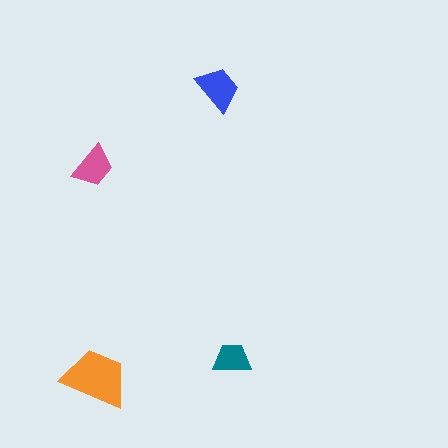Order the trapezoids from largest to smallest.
the orange one, the blue one, the pink one, the teal one.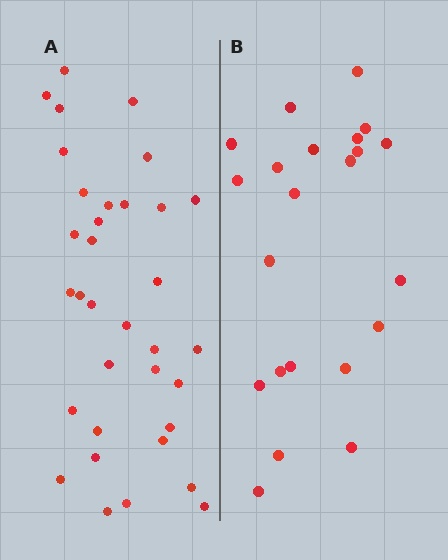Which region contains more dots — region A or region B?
Region A (the left region) has more dots.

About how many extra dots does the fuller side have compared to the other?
Region A has roughly 12 or so more dots than region B.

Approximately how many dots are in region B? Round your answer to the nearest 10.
About 20 dots. (The exact count is 22, which rounds to 20.)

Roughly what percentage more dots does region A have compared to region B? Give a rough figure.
About 55% more.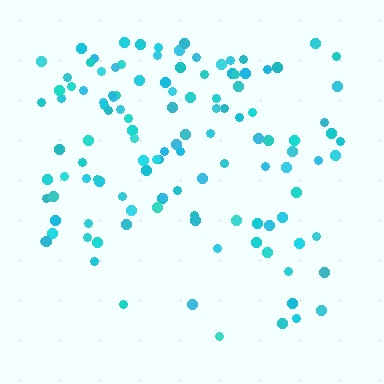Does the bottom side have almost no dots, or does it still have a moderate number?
Still a moderate number, just noticeably fewer than the top.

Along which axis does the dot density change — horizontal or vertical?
Vertical.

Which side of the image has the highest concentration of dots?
The top.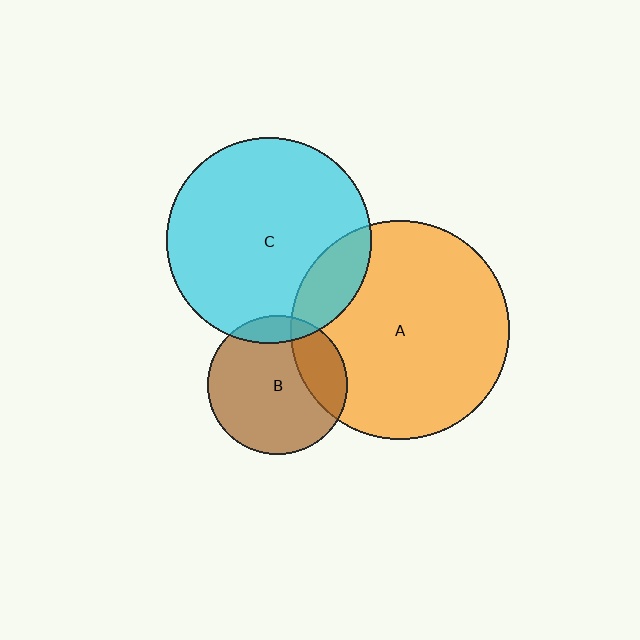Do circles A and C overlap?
Yes.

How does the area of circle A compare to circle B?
Approximately 2.5 times.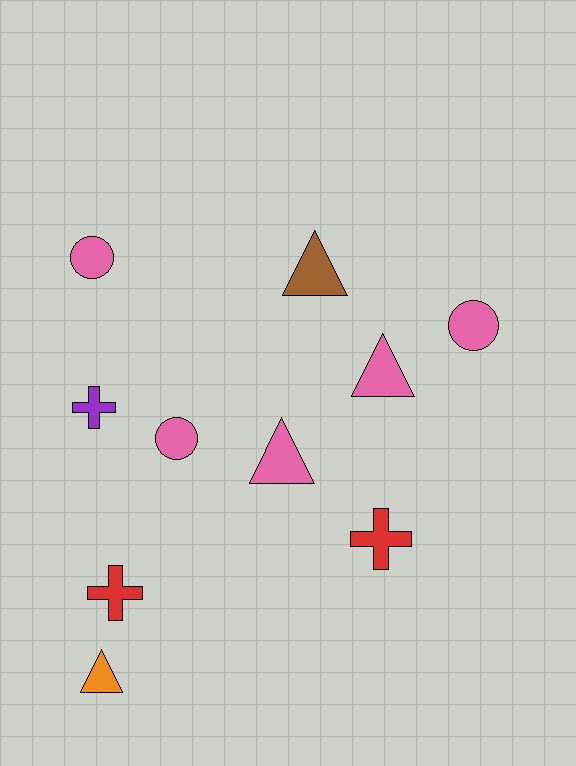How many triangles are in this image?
There are 4 triangles.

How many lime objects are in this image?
There are no lime objects.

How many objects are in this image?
There are 10 objects.